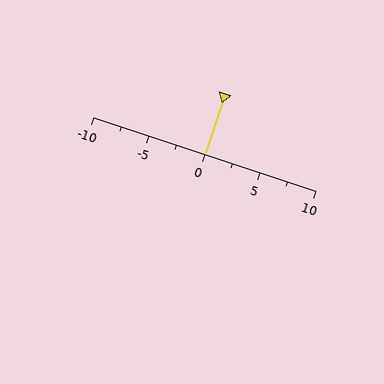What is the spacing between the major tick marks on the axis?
The major ticks are spaced 5 apart.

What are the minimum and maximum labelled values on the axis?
The axis runs from -10 to 10.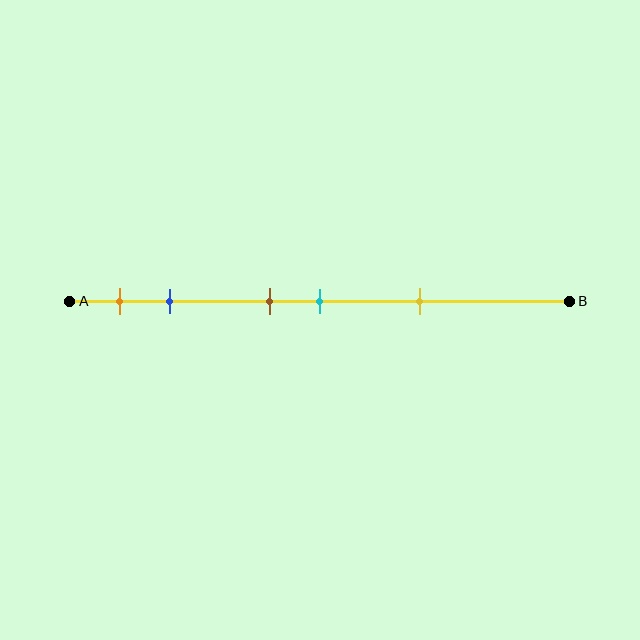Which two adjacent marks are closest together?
The brown and cyan marks are the closest adjacent pair.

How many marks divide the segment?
There are 5 marks dividing the segment.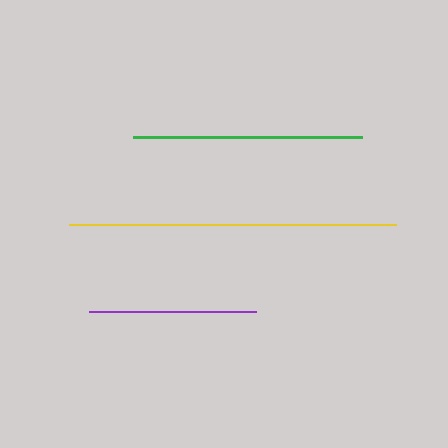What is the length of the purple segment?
The purple segment is approximately 167 pixels long.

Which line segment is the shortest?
The purple line is the shortest at approximately 167 pixels.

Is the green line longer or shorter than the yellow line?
The yellow line is longer than the green line.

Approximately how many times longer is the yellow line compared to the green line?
The yellow line is approximately 1.4 times the length of the green line.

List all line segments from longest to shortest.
From longest to shortest: yellow, green, purple.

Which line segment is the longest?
The yellow line is the longest at approximately 327 pixels.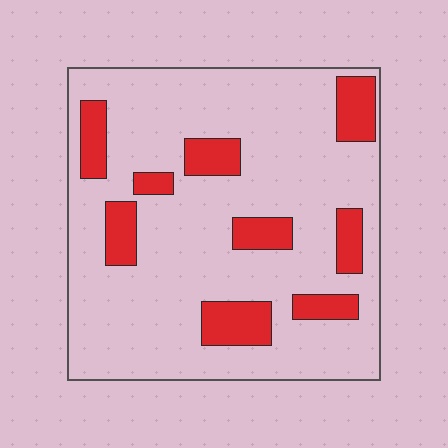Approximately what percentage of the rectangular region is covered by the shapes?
Approximately 20%.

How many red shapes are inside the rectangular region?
9.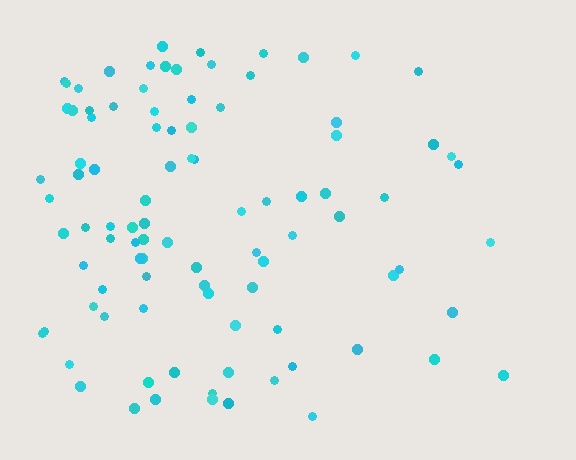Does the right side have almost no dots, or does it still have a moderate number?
Still a moderate number, just noticeably fewer than the left.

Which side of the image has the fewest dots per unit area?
The right.